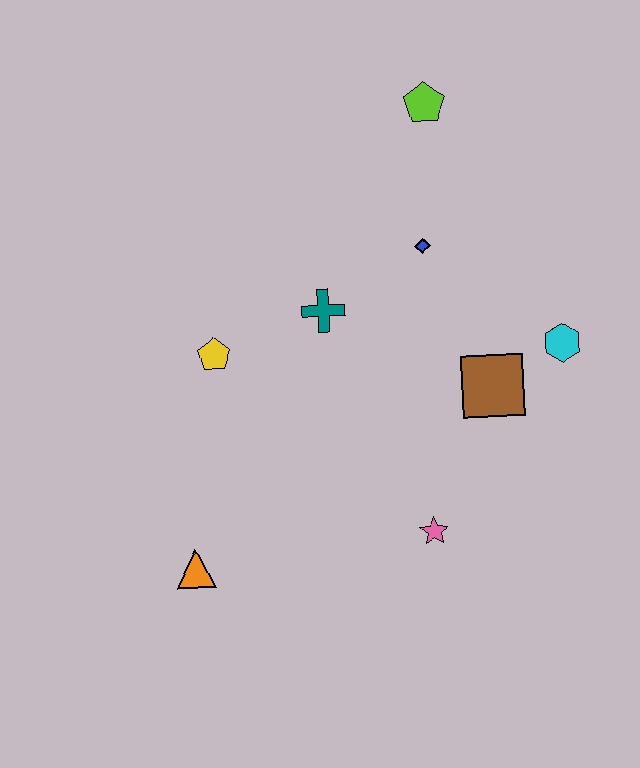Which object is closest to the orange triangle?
The yellow pentagon is closest to the orange triangle.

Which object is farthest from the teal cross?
The orange triangle is farthest from the teal cross.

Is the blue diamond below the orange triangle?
No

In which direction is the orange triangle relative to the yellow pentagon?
The orange triangle is below the yellow pentagon.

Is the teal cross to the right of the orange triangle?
Yes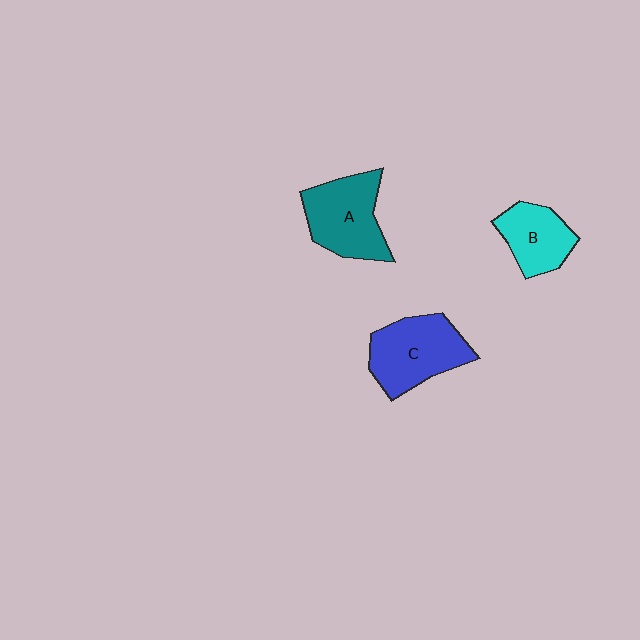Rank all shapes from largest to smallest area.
From largest to smallest: C (blue), A (teal), B (cyan).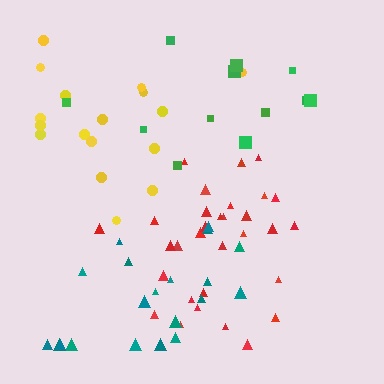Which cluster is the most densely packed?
Red.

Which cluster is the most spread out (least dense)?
Green.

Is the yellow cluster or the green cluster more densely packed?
Yellow.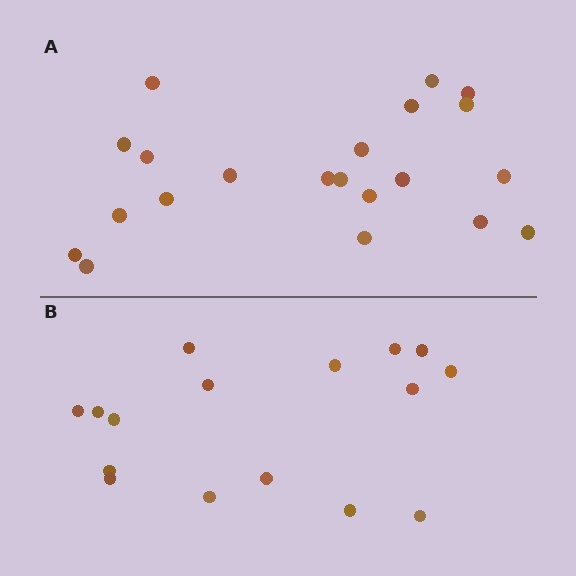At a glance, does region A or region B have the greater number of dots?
Region A (the top region) has more dots.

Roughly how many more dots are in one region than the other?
Region A has about 5 more dots than region B.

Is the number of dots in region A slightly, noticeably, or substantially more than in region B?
Region A has noticeably more, but not dramatically so. The ratio is roughly 1.3 to 1.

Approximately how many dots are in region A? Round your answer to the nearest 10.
About 20 dots. (The exact count is 21, which rounds to 20.)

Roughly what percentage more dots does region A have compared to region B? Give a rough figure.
About 30% more.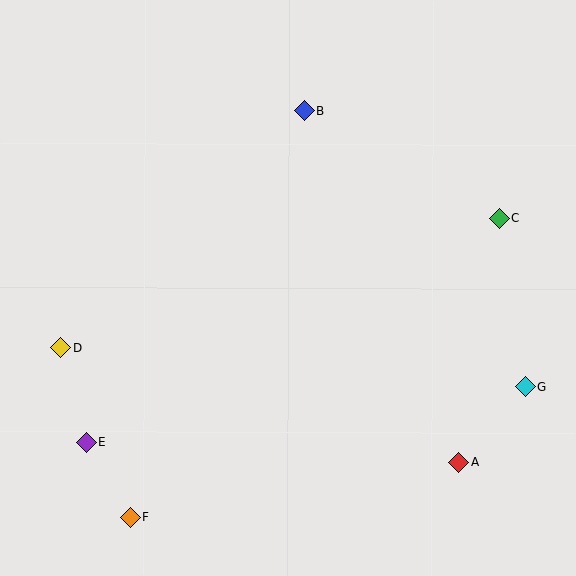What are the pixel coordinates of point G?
Point G is at (525, 387).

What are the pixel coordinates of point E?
Point E is at (87, 443).